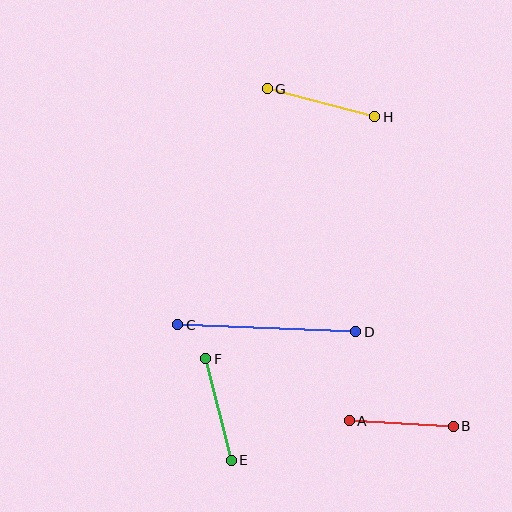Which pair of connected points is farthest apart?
Points C and D are farthest apart.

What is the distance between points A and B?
The distance is approximately 104 pixels.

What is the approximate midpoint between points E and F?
The midpoint is at approximately (218, 410) pixels.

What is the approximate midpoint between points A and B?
The midpoint is at approximately (401, 424) pixels.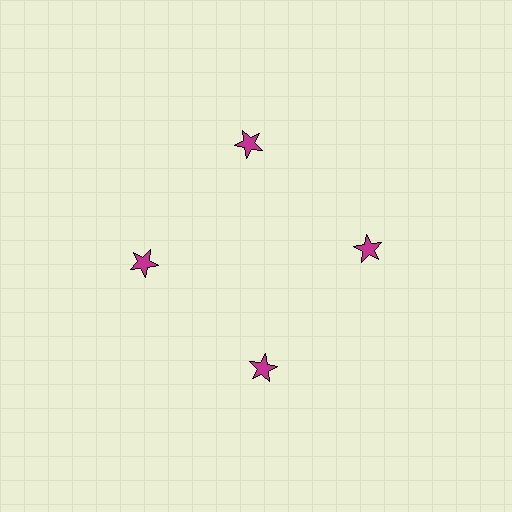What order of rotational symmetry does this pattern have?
This pattern has 4-fold rotational symmetry.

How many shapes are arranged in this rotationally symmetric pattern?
There are 4 shapes, arranged in 4 groups of 1.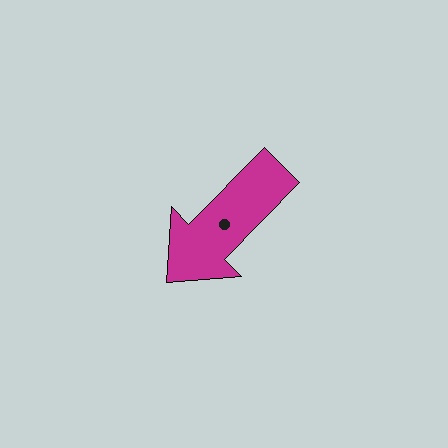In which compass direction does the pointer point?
Southwest.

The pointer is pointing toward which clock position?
Roughly 7 o'clock.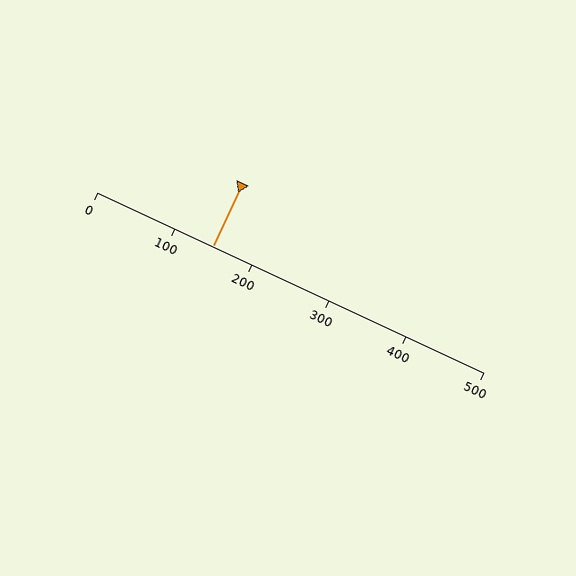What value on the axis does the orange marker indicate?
The marker indicates approximately 150.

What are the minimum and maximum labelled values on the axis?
The axis runs from 0 to 500.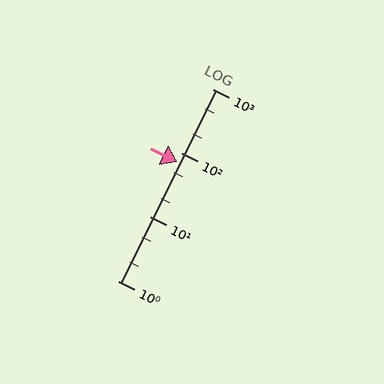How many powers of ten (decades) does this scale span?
The scale spans 3 decades, from 1 to 1000.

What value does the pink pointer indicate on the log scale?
The pointer indicates approximately 73.